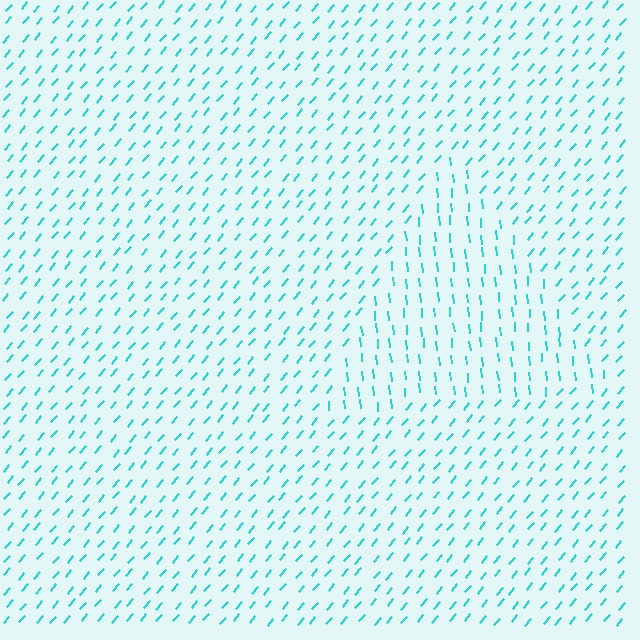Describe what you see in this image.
The image is filled with small cyan line segments. A triangle region in the image has lines oriented differently from the surrounding lines, creating a visible texture boundary.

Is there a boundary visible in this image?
Yes, there is a texture boundary formed by a change in line orientation.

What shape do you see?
I see a triangle.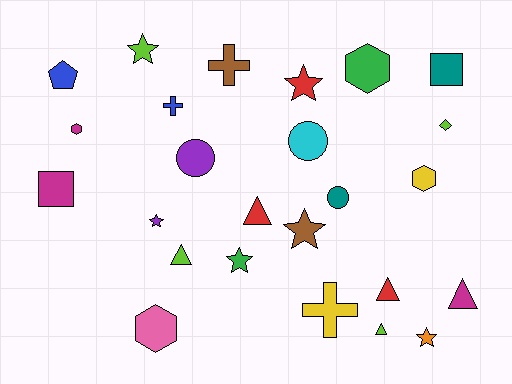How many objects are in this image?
There are 25 objects.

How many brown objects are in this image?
There are 2 brown objects.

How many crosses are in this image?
There are 3 crosses.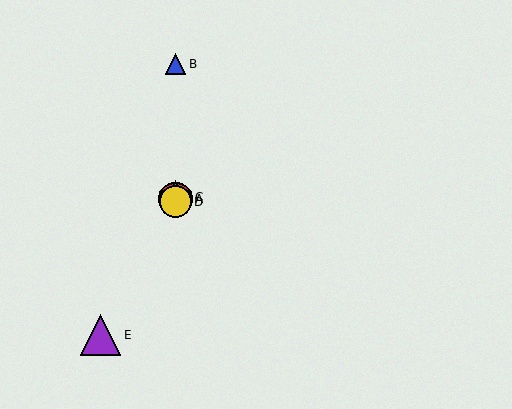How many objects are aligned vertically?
4 objects (A, B, C, D) are aligned vertically.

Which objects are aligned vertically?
Objects A, B, C, D are aligned vertically.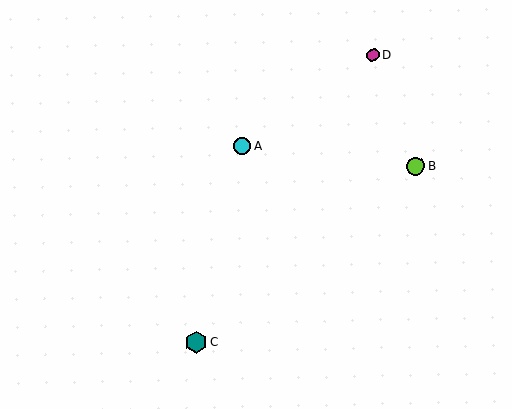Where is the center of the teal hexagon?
The center of the teal hexagon is at (196, 342).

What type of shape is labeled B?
Shape B is a lime circle.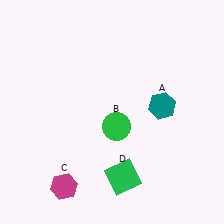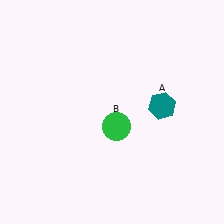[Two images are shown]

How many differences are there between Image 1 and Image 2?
There are 2 differences between the two images.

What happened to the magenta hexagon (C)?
The magenta hexagon (C) was removed in Image 2. It was in the bottom-left area of Image 1.